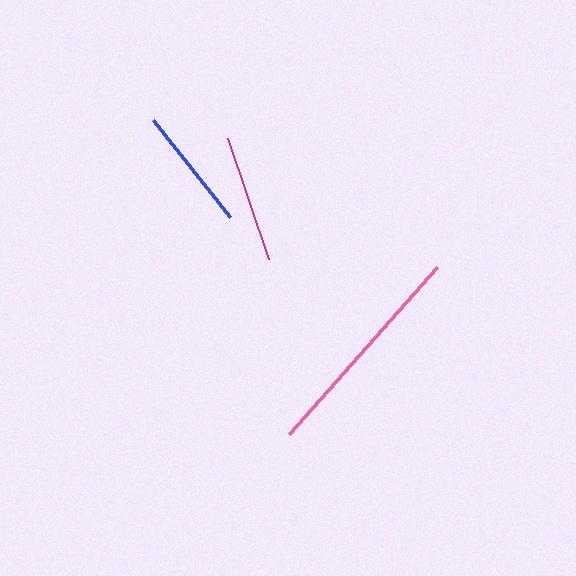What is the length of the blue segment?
The blue segment is approximately 124 pixels long.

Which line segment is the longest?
The pink line is the longest at approximately 223 pixels.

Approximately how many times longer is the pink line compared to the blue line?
The pink line is approximately 1.8 times the length of the blue line.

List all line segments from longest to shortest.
From longest to shortest: pink, magenta, blue.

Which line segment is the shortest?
The blue line is the shortest at approximately 124 pixels.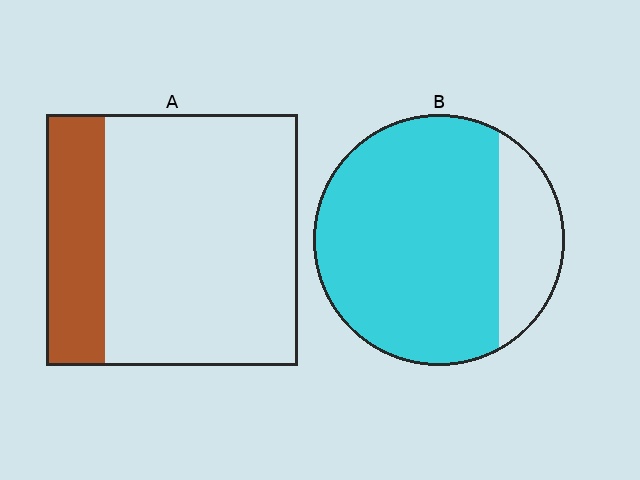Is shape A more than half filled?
No.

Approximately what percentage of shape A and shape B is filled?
A is approximately 25% and B is approximately 80%.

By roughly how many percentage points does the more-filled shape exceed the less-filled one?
By roughly 55 percentage points (B over A).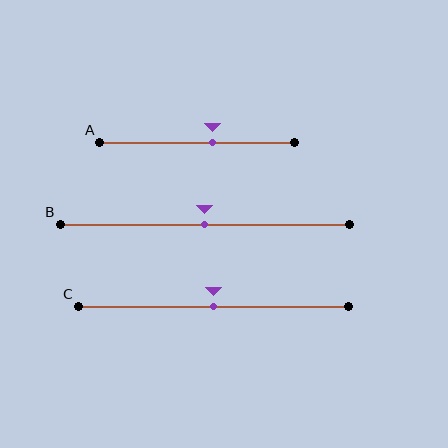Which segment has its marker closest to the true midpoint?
Segment B has its marker closest to the true midpoint.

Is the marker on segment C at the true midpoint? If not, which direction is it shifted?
Yes, the marker on segment C is at the true midpoint.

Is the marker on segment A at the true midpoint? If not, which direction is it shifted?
No, the marker on segment A is shifted to the right by about 8% of the segment length.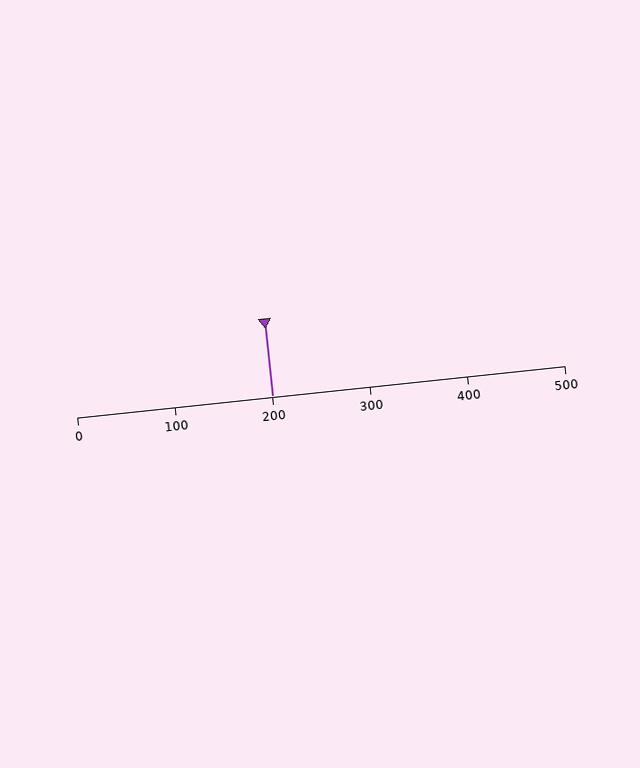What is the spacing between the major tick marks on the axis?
The major ticks are spaced 100 apart.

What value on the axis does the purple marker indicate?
The marker indicates approximately 200.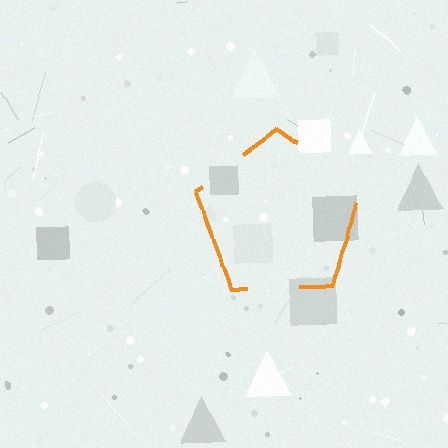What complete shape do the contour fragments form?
The contour fragments form a pentagon.